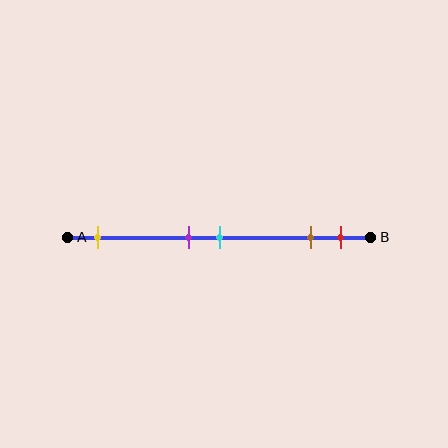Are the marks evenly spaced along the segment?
No, the marks are not evenly spaced.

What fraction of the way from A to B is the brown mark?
The brown mark is approximately 80% (0.8) of the way from A to B.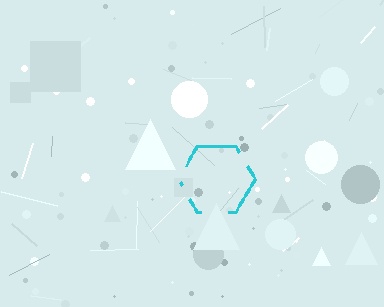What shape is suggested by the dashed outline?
The dashed outline suggests a hexagon.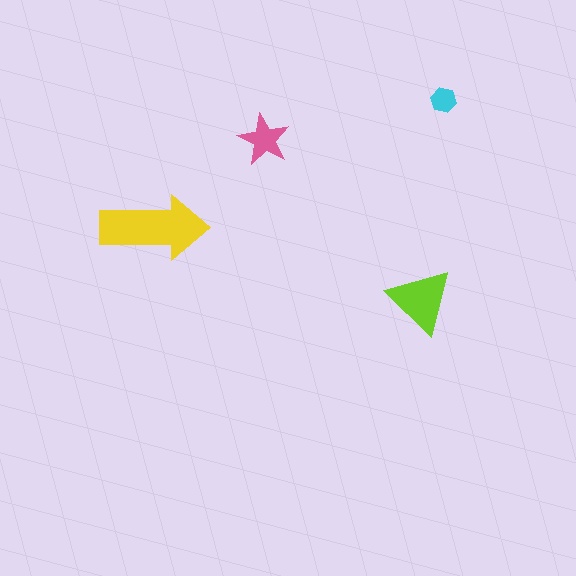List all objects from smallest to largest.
The cyan hexagon, the pink star, the lime triangle, the yellow arrow.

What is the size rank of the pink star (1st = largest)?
3rd.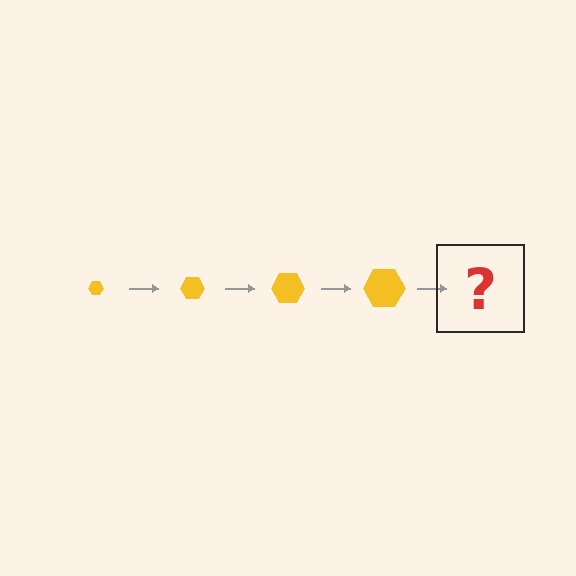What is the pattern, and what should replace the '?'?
The pattern is that the hexagon gets progressively larger each step. The '?' should be a yellow hexagon, larger than the previous one.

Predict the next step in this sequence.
The next step is a yellow hexagon, larger than the previous one.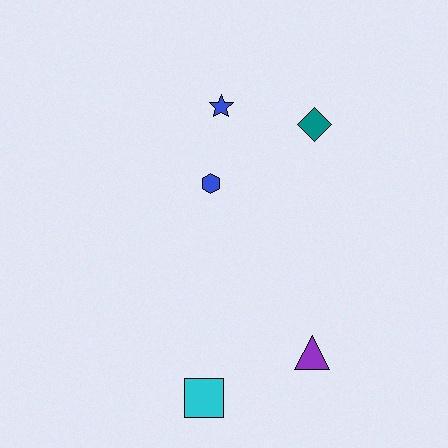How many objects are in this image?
There are 5 objects.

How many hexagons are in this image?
There is 1 hexagon.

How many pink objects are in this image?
There are no pink objects.